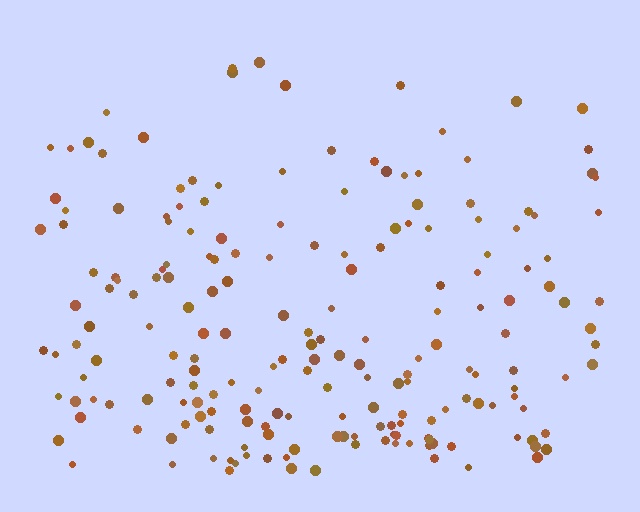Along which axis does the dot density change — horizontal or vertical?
Vertical.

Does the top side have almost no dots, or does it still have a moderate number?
Still a moderate number, just noticeably fewer than the bottom.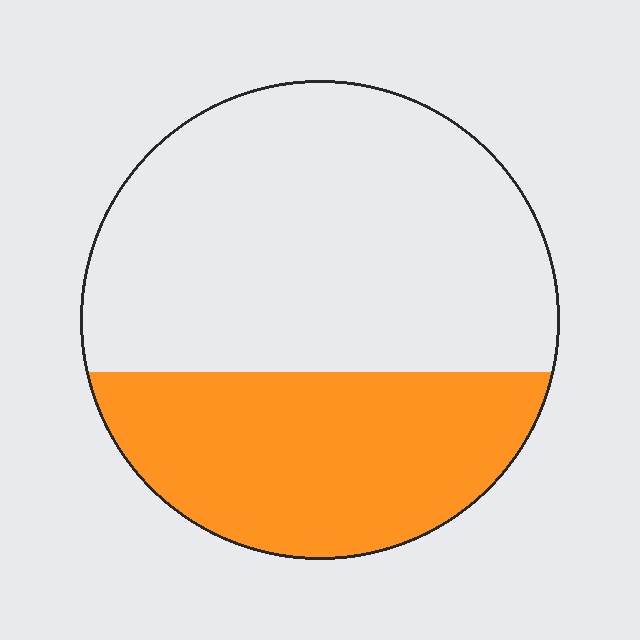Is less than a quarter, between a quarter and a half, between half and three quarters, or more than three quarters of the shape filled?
Between a quarter and a half.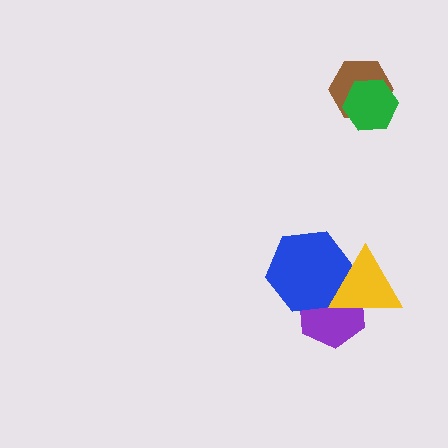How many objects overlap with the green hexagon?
1 object overlaps with the green hexagon.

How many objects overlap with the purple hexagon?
2 objects overlap with the purple hexagon.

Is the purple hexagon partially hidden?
Yes, it is partially covered by another shape.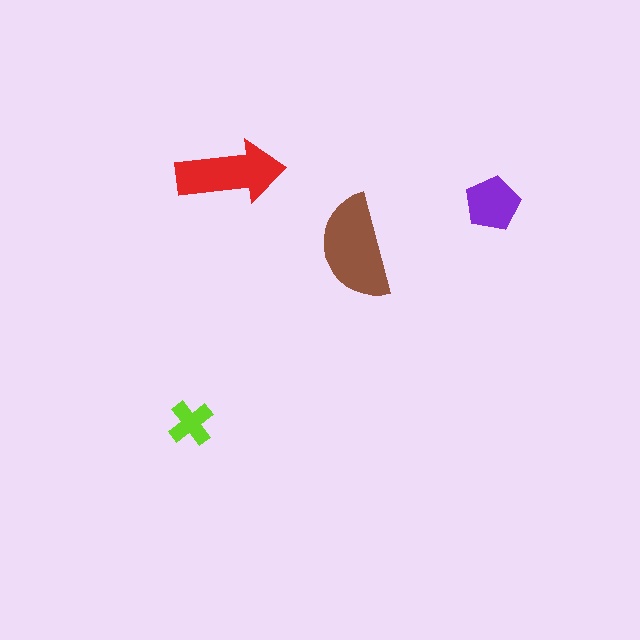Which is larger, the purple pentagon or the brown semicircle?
The brown semicircle.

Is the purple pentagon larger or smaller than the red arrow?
Smaller.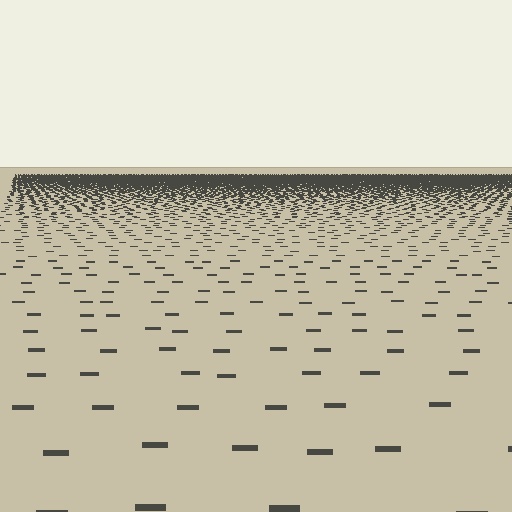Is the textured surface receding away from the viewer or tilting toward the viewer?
The surface is receding away from the viewer. Texture elements get smaller and denser toward the top.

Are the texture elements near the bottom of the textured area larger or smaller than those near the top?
Larger. Near the bottom, elements are closer to the viewer and appear at a bigger on-screen size.